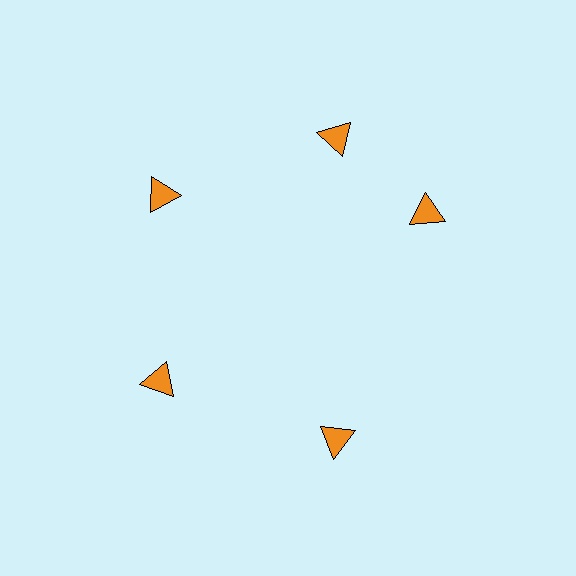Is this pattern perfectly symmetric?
No. The 5 orange triangles are arranged in a ring, but one element near the 3 o'clock position is rotated out of alignment along the ring, breaking the 5-fold rotational symmetry.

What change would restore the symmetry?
The symmetry would be restored by rotating it back into even spacing with its neighbors so that all 5 triangles sit at equal angles and equal distance from the center.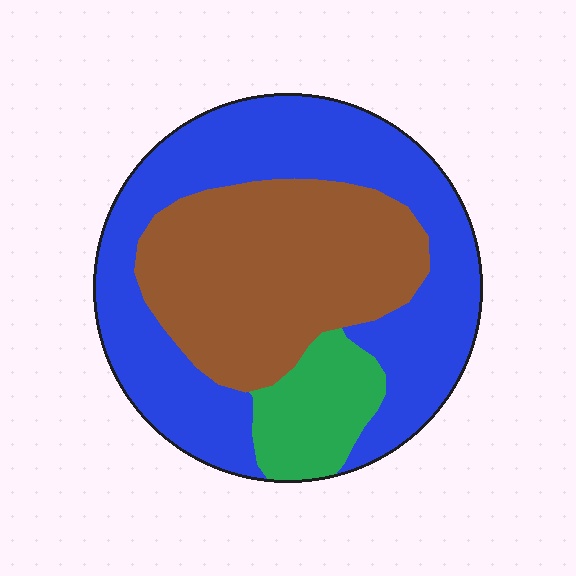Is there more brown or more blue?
Blue.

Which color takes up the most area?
Blue, at roughly 50%.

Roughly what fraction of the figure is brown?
Brown covers 37% of the figure.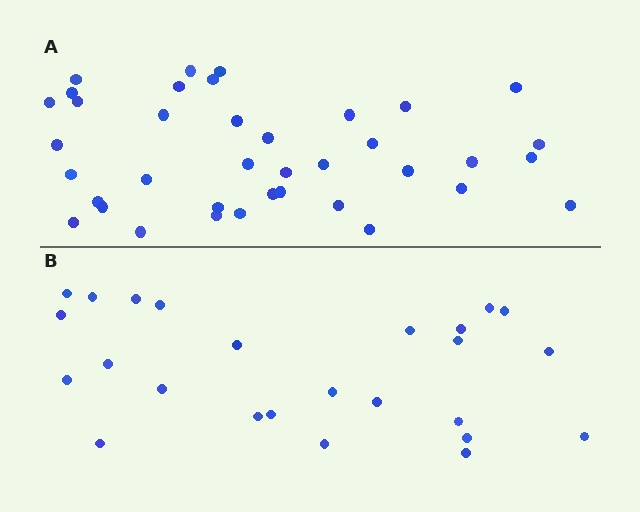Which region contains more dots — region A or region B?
Region A (the top region) has more dots.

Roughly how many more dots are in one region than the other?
Region A has approximately 15 more dots than region B.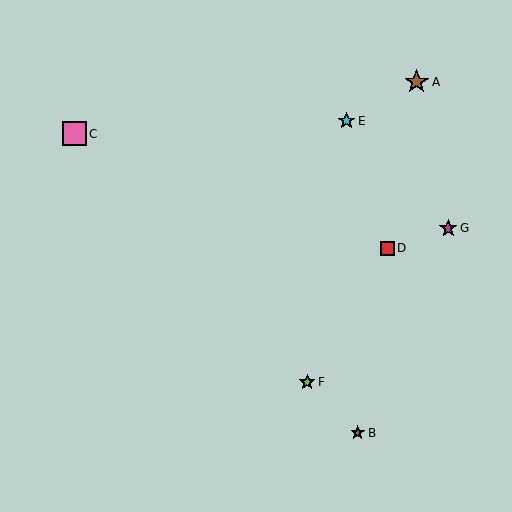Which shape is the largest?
The pink square (labeled C) is the largest.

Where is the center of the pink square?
The center of the pink square is at (74, 134).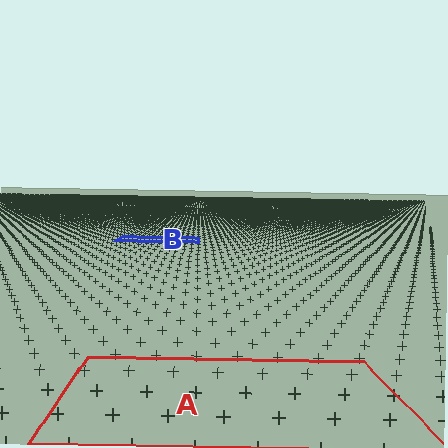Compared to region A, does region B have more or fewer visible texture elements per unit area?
Region B has more texture elements per unit area — they are packed more densely because it is farther away.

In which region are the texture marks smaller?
The texture marks are smaller in region B, because it is farther away.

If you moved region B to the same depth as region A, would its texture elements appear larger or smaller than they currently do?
They would appear larger. At a closer depth, the same texture elements are projected at a bigger on-screen size.